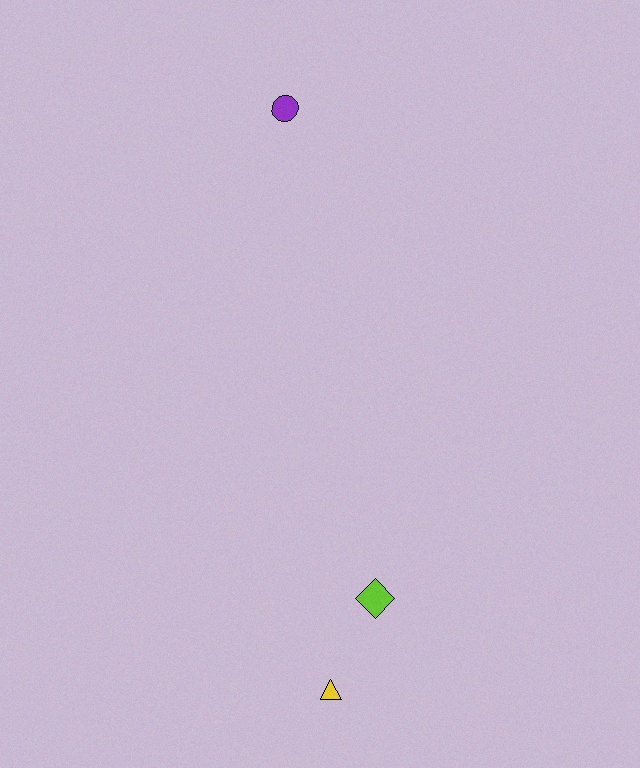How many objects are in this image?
There are 3 objects.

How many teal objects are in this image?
There are no teal objects.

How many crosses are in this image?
There are no crosses.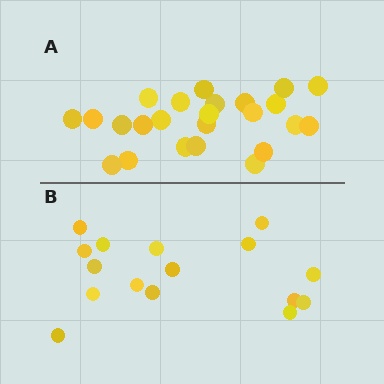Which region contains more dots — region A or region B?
Region A (the top region) has more dots.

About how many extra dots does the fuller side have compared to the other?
Region A has roughly 8 or so more dots than region B.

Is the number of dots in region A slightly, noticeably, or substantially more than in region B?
Region A has substantially more. The ratio is roughly 1.5 to 1.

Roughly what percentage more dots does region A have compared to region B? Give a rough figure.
About 50% more.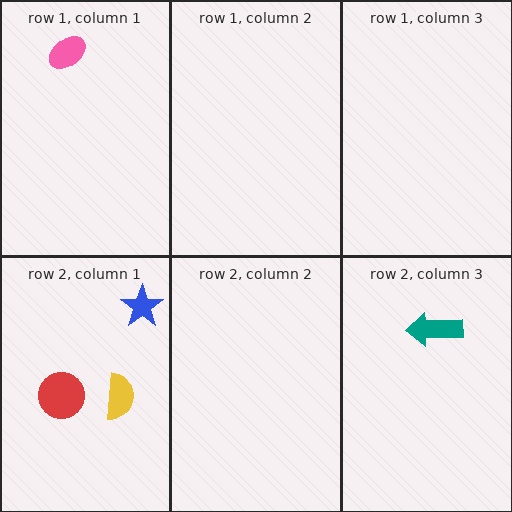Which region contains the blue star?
The row 2, column 1 region.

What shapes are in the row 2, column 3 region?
The teal arrow.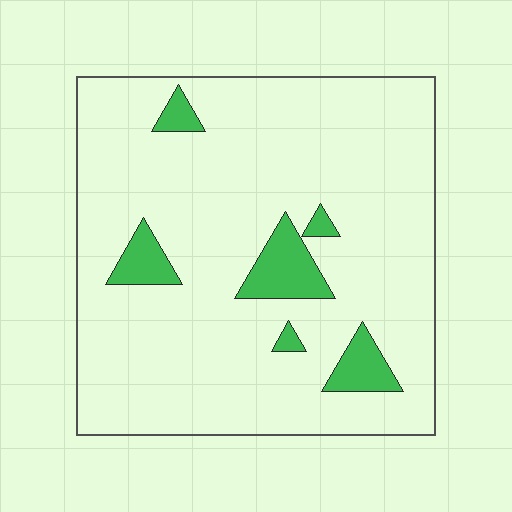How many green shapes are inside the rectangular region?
6.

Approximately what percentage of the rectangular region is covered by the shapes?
Approximately 10%.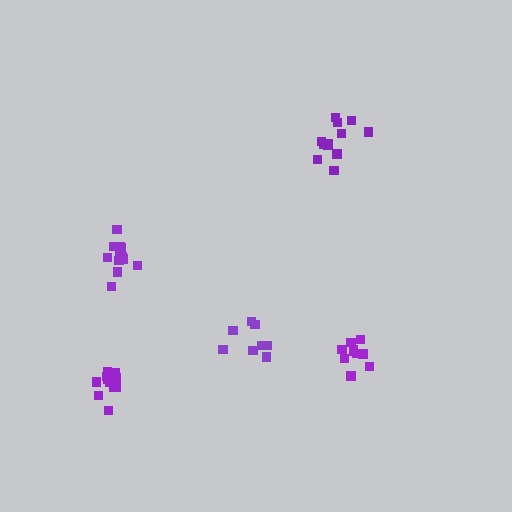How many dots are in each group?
Group 1: 8 dots, Group 2: 12 dots, Group 3: 10 dots, Group 4: 12 dots, Group 5: 12 dots (54 total).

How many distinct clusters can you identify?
There are 5 distinct clusters.